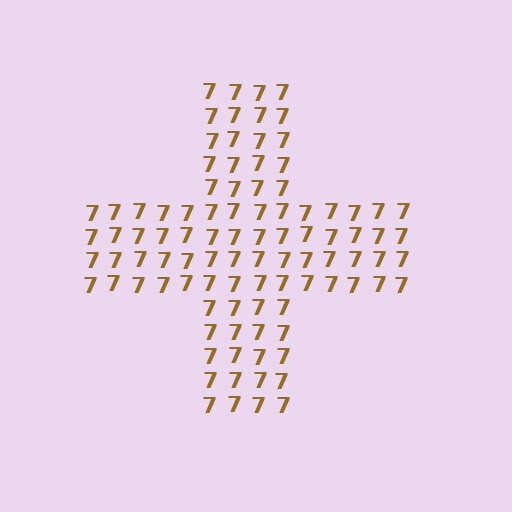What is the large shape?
The large shape is a cross.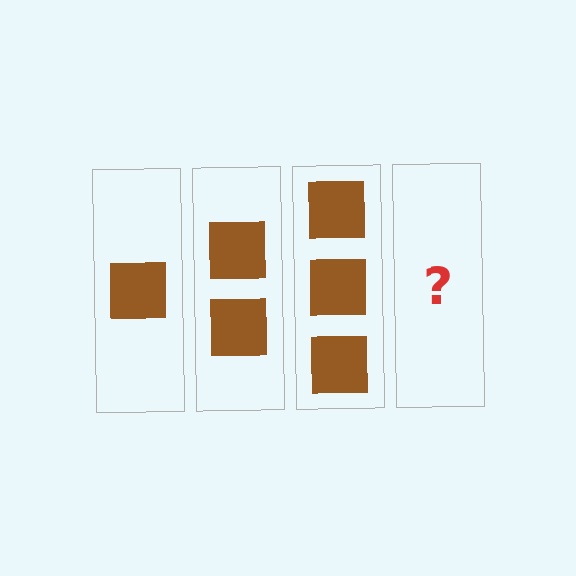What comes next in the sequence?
The next element should be 4 squares.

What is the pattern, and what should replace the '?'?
The pattern is that each step adds one more square. The '?' should be 4 squares.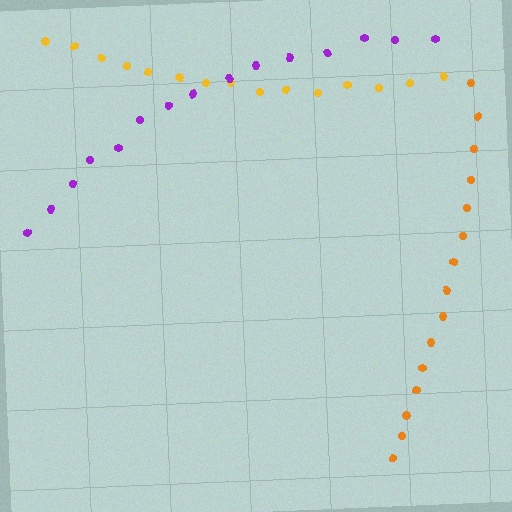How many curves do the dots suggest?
There are 3 distinct paths.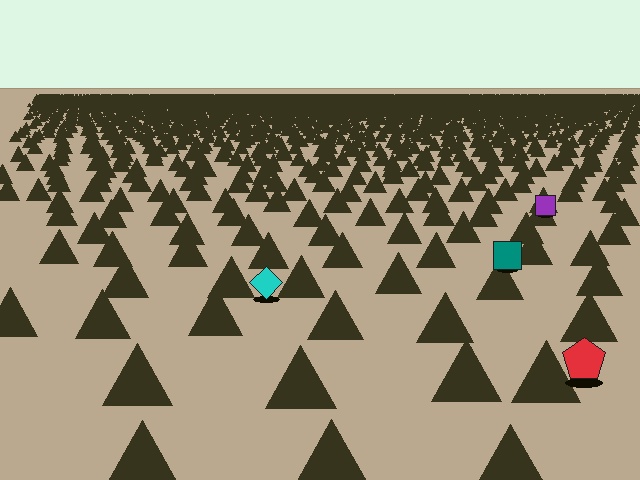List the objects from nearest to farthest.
From nearest to farthest: the red pentagon, the cyan diamond, the teal square, the purple square.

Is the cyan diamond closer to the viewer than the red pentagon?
No. The red pentagon is closer — you can tell from the texture gradient: the ground texture is coarser near it.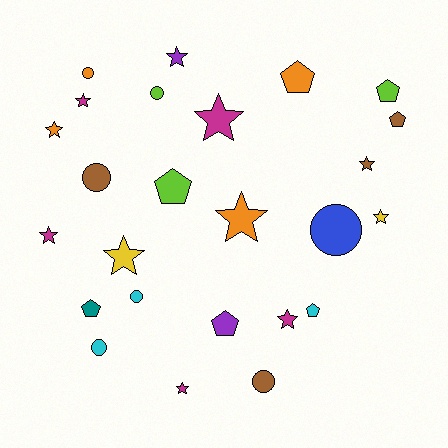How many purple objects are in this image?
There are 2 purple objects.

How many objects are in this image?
There are 25 objects.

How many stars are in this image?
There are 11 stars.